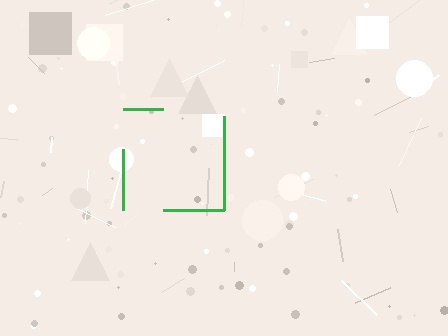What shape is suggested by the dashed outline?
The dashed outline suggests a square.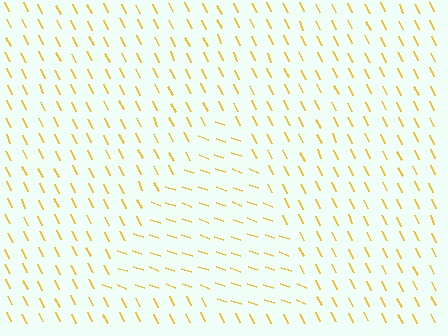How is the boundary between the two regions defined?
The boundary is defined purely by a change in line orientation (approximately 45 degrees difference). All lines are the same color and thickness.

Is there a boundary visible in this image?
Yes, there is a texture boundary formed by a change in line orientation.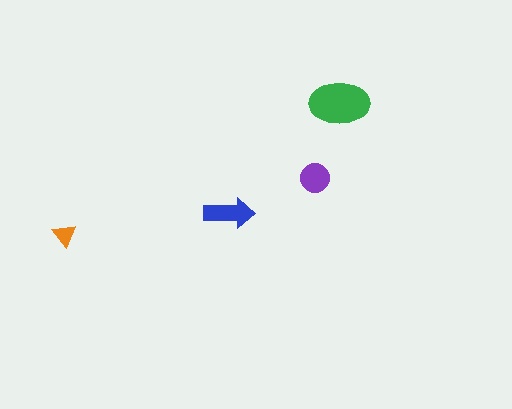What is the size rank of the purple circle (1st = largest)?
3rd.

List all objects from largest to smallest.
The green ellipse, the blue arrow, the purple circle, the orange triangle.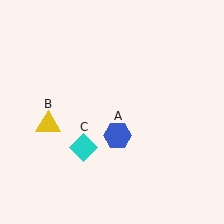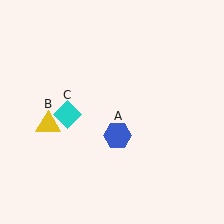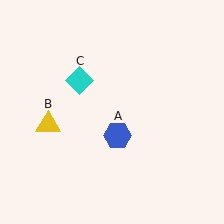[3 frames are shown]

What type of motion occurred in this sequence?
The cyan diamond (object C) rotated clockwise around the center of the scene.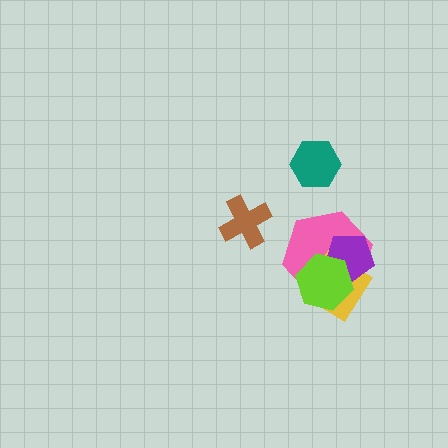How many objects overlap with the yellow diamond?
3 objects overlap with the yellow diamond.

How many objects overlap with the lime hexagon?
3 objects overlap with the lime hexagon.